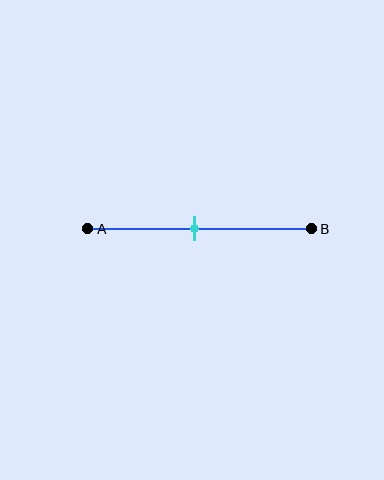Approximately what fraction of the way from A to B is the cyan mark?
The cyan mark is approximately 50% of the way from A to B.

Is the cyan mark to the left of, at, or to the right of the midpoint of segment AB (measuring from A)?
The cyan mark is approximately at the midpoint of segment AB.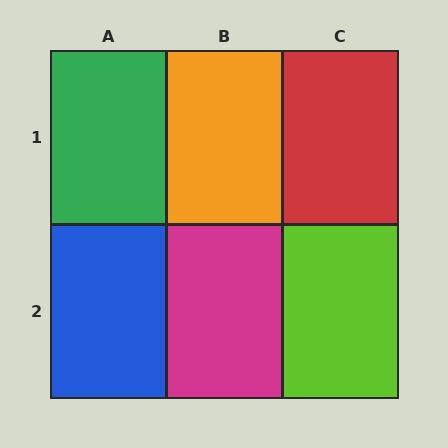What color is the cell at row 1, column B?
Orange.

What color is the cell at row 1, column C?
Red.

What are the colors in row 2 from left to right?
Blue, magenta, lime.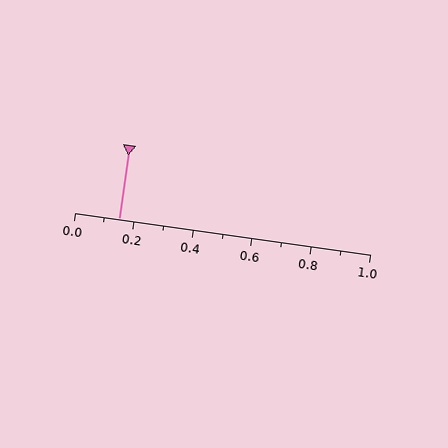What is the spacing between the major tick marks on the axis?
The major ticks are spaced 0.2 apart.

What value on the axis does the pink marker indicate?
The marker indicates approximately 0.15.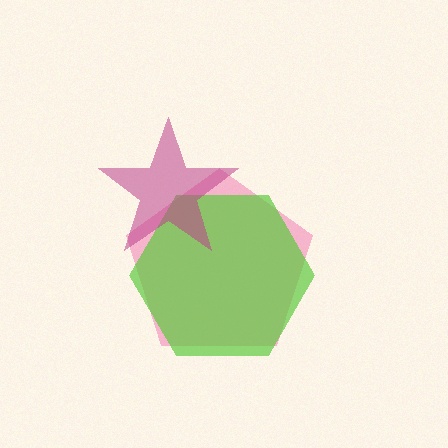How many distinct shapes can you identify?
There are 3 distinct shapes: a pink pentagon, a lime hexagon, a magenta star.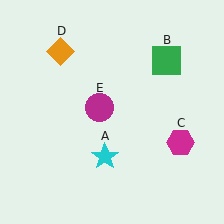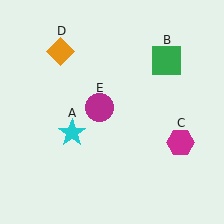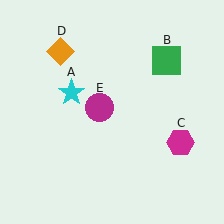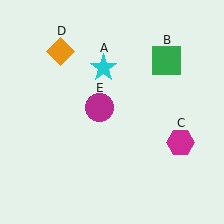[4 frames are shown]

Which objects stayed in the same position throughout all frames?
Green square (object B) and magenta hexagon (object C) and orange diamond (object D) and magenta circle (object E) remained stationary.